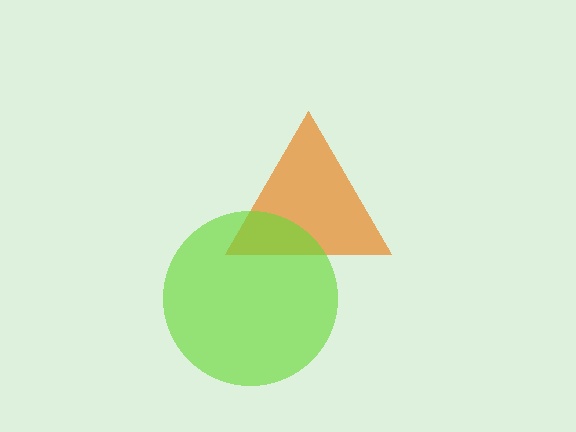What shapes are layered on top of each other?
The layered shapes are: an orange triangle, a lime circle.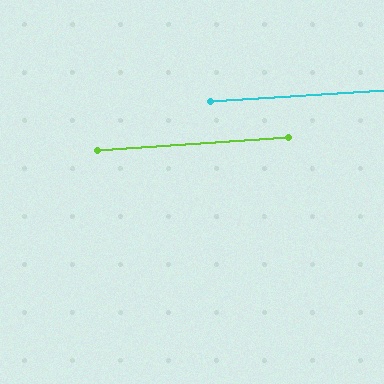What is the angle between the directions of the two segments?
Approximately 0 degrees.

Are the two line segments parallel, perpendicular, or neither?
Parallel — their directions differ by only 0.1°.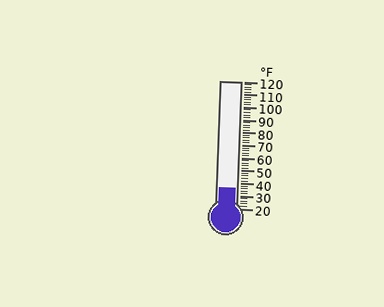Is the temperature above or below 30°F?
The temperature is above 30°F.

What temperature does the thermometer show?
The thermometer shows approximately 36°F.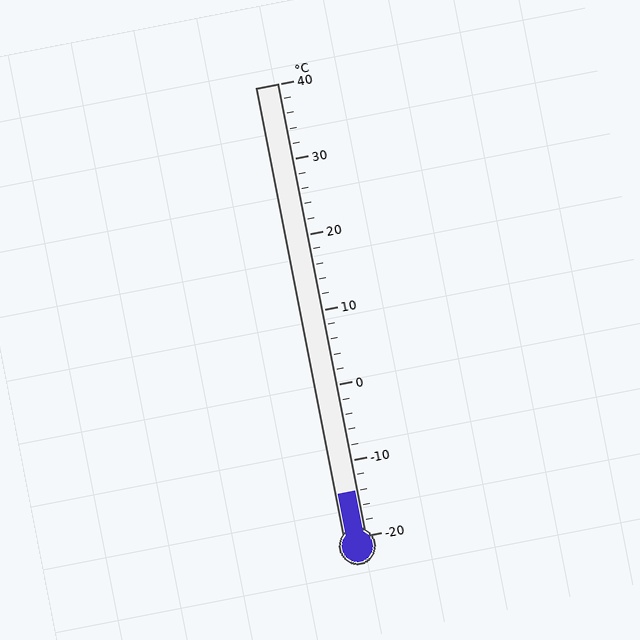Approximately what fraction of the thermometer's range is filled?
The thermometer is filled to approximately 10% of its range.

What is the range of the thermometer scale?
The thermometer scale ranges from -20°C to 40°C.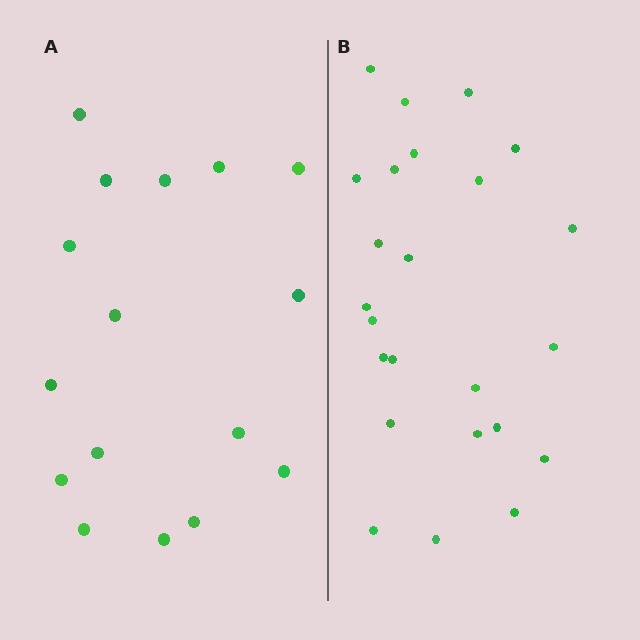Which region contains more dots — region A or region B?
Region B (the right region) has more dots.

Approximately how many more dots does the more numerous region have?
Region B has roughly 8 or so more dots than region A.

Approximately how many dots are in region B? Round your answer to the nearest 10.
About 20 dots. (The exact count is 24, which rounds to 20.)